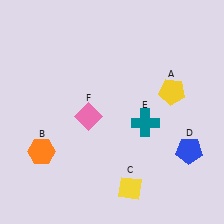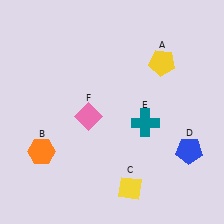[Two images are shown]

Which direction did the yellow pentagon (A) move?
The yellow pentagon (A) moved up.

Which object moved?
The yellow pentagon (A) moved up.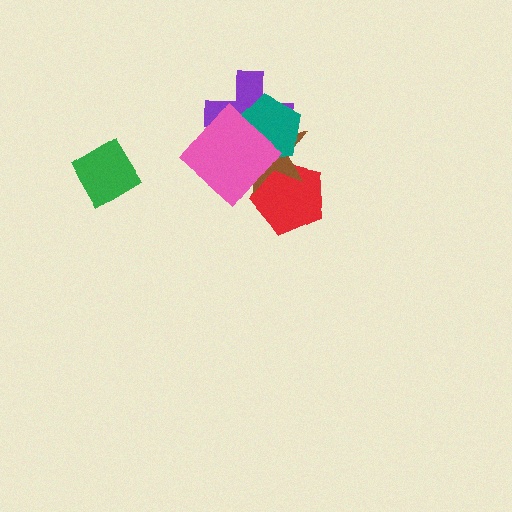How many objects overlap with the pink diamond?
3 objects overlap with the pink diamond.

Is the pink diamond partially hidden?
No, no other shape covers it.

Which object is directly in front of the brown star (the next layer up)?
The purple cross is directly in front of the brown star.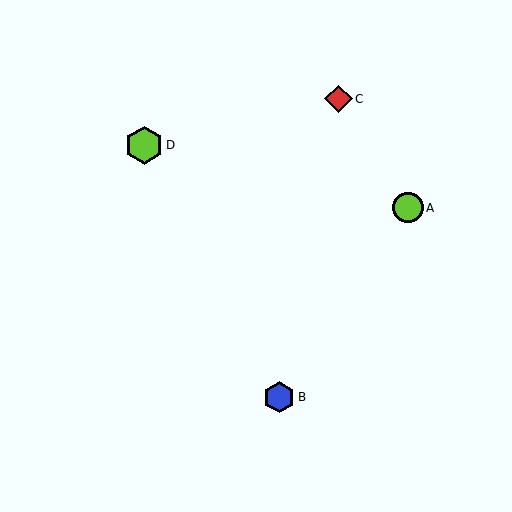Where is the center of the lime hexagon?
The center of the lime hexagon is at (144, 145).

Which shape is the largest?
The lime hexagon (labeled D) is the largest.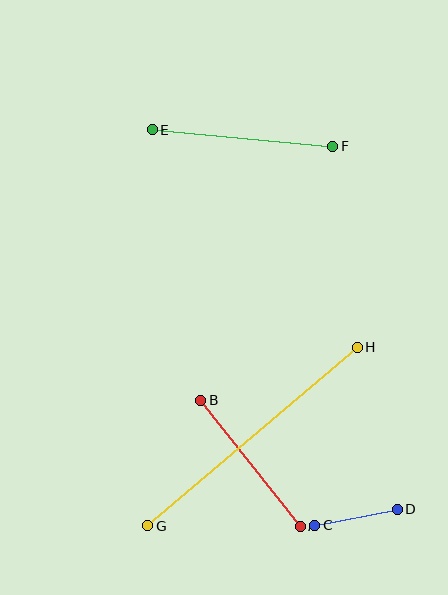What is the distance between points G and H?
The distance is approximately 275 pixels.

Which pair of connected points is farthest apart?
Points G and H are farthest apart.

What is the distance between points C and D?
The distance is approximately 84 pixels.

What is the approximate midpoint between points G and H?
The midpoint is at approximately (253, 437) pixels.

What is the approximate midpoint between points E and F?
The midpoint is at approximately (242, 138) pixels.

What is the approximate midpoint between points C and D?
The midpoint is at approximately (356, 517) pixels.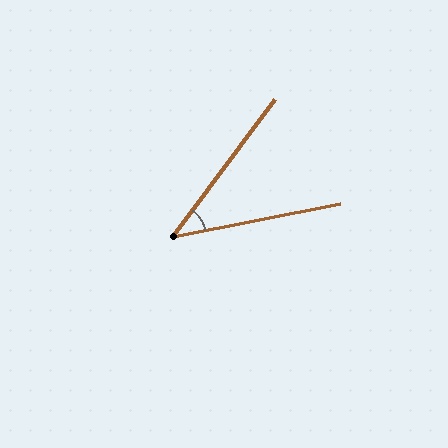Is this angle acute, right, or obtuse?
It is acute.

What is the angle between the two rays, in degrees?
Approximately 42 degrees.